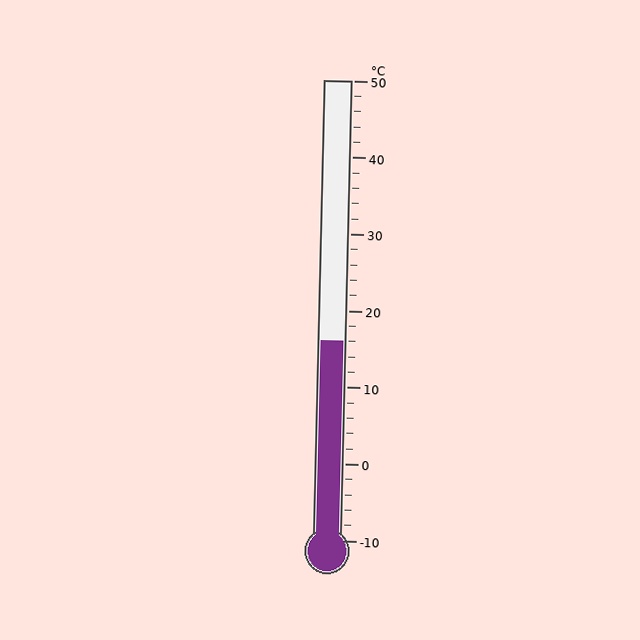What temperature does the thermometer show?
The thermometer shows approximately 16°C.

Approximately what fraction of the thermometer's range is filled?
The thermometer is filled to approximately 45% of its range.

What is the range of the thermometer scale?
The thermometer scale ranges from -10°C to 50°C.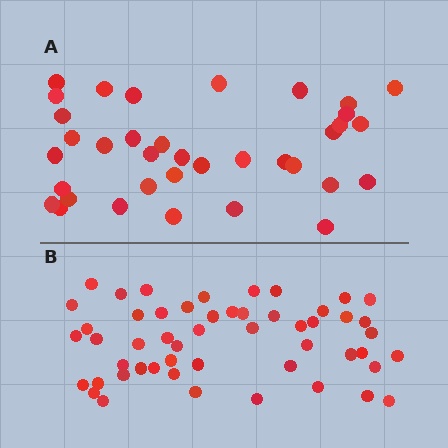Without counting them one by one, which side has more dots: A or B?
Region B (the bottom region) has more dots.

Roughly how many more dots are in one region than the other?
Region B has approximately 15 more dots than region A.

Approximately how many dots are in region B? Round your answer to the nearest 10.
About 50 dots. (The exact count is 52, which rounds to 50.)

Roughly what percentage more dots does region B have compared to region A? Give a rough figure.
About 45% more.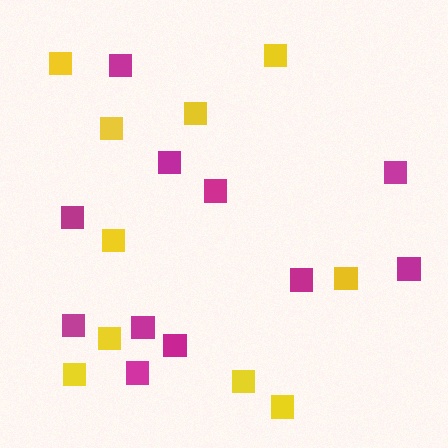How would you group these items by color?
There are 2 groups: one group of yellow squares (10) and one group of magenta squares (11).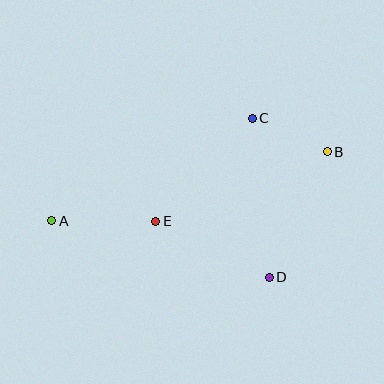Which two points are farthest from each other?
Points A and B are farthest from each other.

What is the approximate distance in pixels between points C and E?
The distance between C and E is approximately 141 pixels.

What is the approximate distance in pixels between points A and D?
The distance between A and D is approximately 225 pixels.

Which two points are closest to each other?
Points B and C are closest to each other.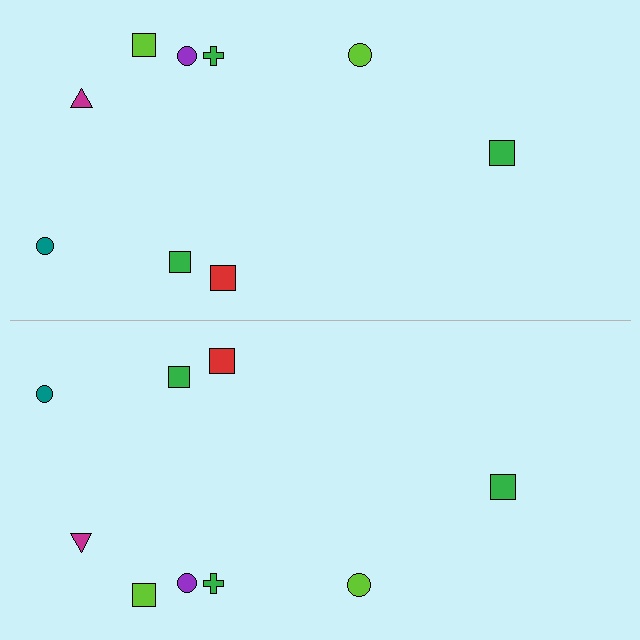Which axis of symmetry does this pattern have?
The pattern has a horizontal axis of symmetry running through the center of the image.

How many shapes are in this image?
There are 18 shapes in this image.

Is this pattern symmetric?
Yes, this pattern has bilateral (reflection) symmetry.